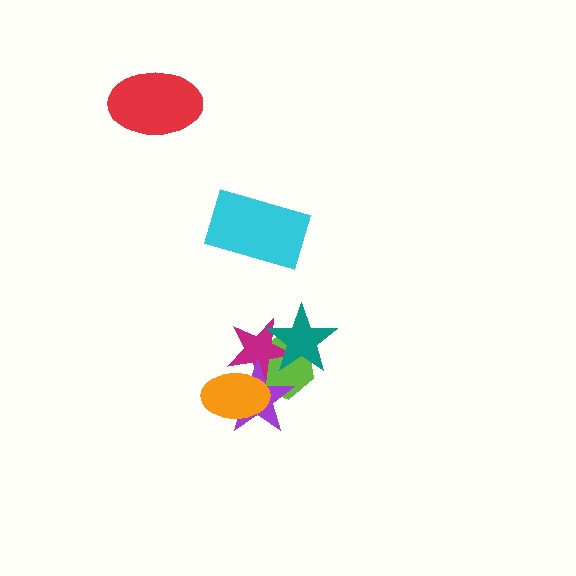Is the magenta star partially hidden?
Yes, it is partially covered by another shape.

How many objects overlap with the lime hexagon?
4 objects overlap with the lime hexagon.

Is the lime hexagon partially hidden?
Yes, it is partially covered by another shape.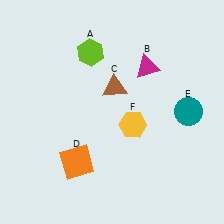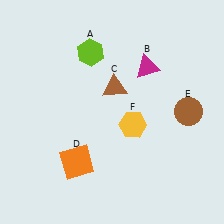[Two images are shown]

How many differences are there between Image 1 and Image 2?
There is 1 difference between the two images.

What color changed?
The circle (E) changed from teal in Image 1 to brown in Image 2.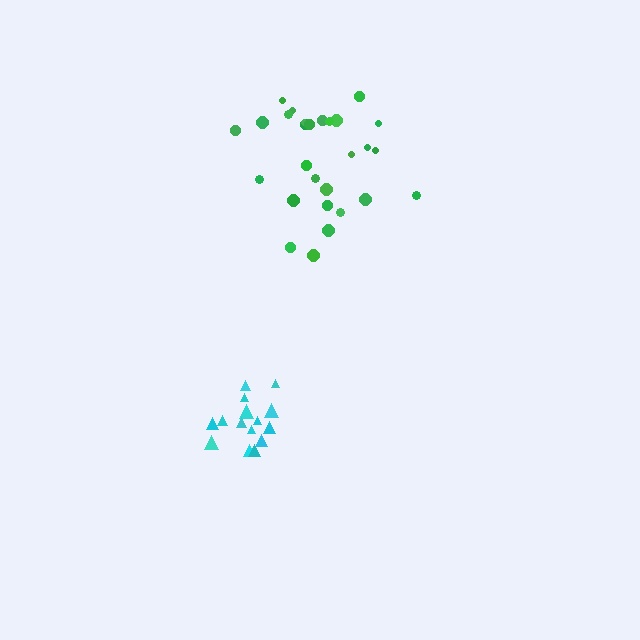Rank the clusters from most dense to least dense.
cyan, green.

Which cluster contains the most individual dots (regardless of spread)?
Green (28).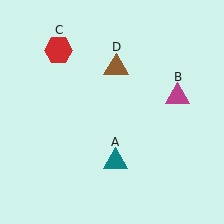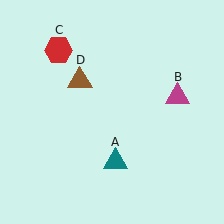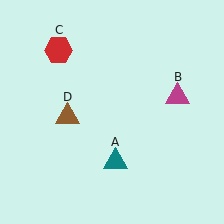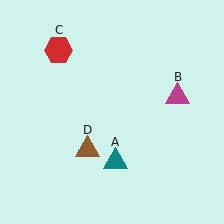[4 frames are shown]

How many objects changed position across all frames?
1 object changed position: brown triangle (object D).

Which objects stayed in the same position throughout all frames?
Teal triangle (object A) and magenta triangle (object B) and red hexagon (object C) remained stationary.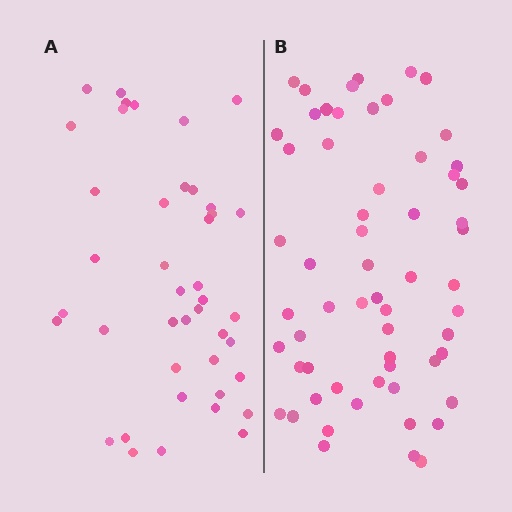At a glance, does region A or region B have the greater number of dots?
Region B (the right region) has more dots.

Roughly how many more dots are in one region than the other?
Region B has approximately 20 more dots than region A.